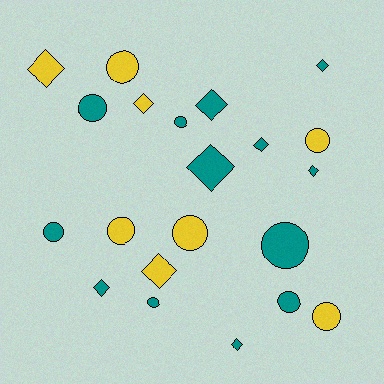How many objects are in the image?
There are 21 objects.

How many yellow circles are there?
There are 5 yellow circles.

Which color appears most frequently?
Teal, with 13 objects.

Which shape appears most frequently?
Circle, with 11 objects.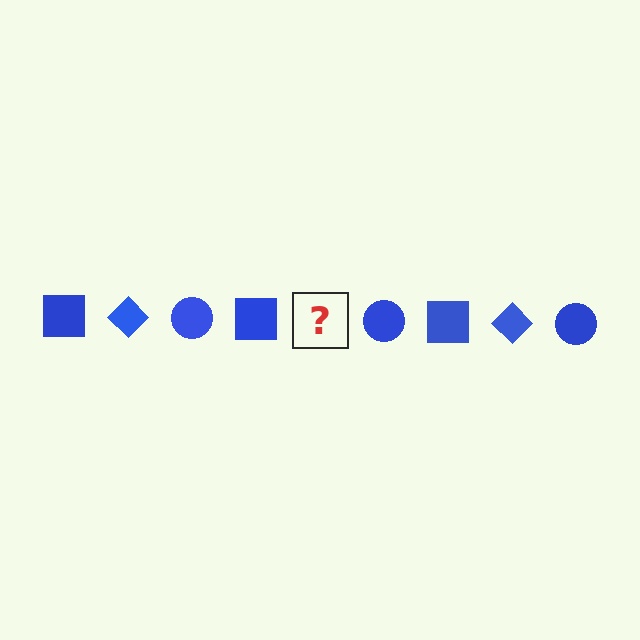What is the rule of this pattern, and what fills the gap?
The rule is that the pattern cycles through square, diamond, circle shapes in blue. The gap should be filled with a blue diamond.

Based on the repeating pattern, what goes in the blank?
The blank should be a blue diamond.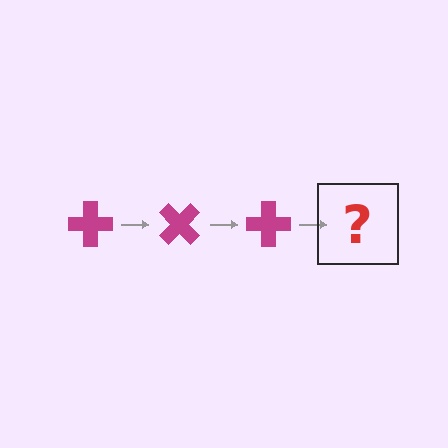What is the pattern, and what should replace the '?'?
The pattern is that the cross rotates 45 degrees each step. The '?' should be a magenta cross rotated 135 degrees.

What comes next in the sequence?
The next element should be a magenta cross rotated 135 degrees.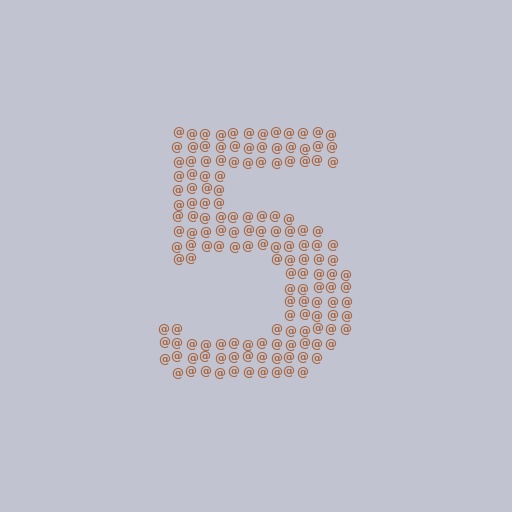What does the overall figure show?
The overall figure shows the digit 5.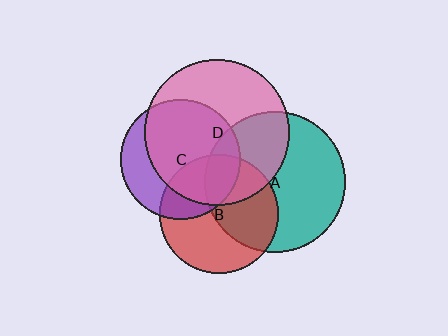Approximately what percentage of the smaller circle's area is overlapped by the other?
Approximately 20%.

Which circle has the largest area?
Circle D (pink).